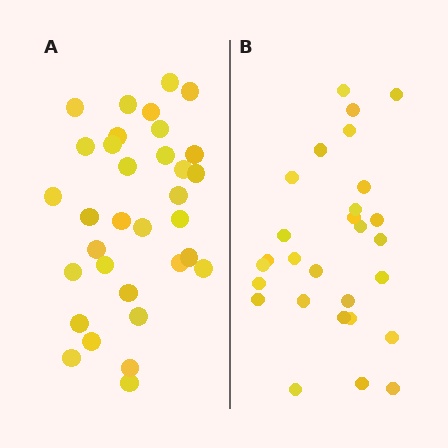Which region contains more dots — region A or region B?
Region A (the left region) has more dots.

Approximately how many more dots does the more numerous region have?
Region A has about 5 more dots than region B.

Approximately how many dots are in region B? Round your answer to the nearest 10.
About 30 dots. (The exact count is 28, which rounds to 30.)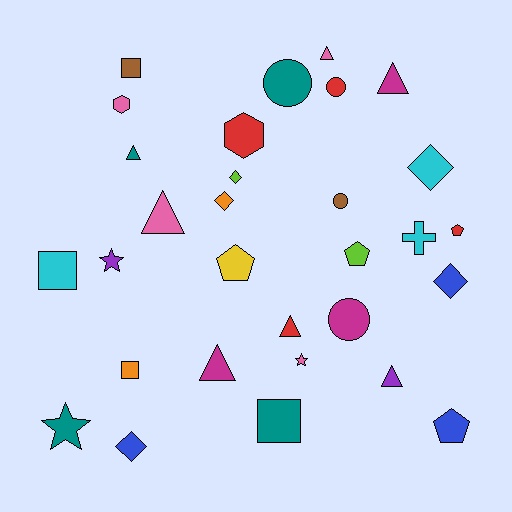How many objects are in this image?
There are 30 objects.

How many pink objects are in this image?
There are 4 pink objects.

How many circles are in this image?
There are 4 circles.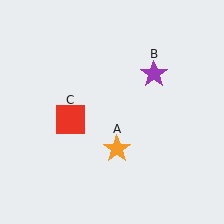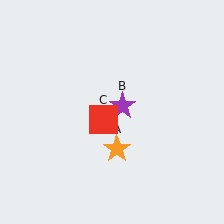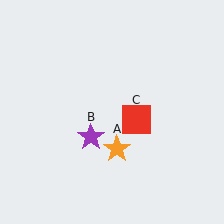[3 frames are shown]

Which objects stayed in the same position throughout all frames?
Orange star (object A) remained stationary.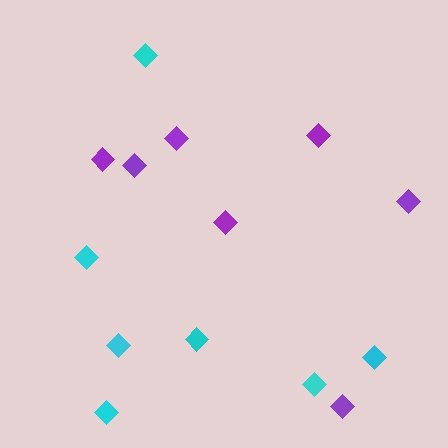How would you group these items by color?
There are 2 groups: one group of purple diamonds (7) and one group of cyan diamonds (7).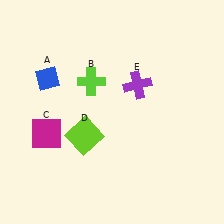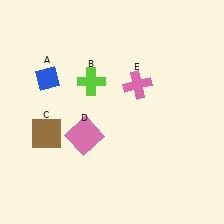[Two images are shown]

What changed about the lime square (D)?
In Image 1, D is lime. In Image 2, it changed to pink.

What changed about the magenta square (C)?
In Image 1, C is magenta. In Image 2, it changed to brown.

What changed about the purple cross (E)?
In Image 1, E is purple. In Image 2, it changed to pink.